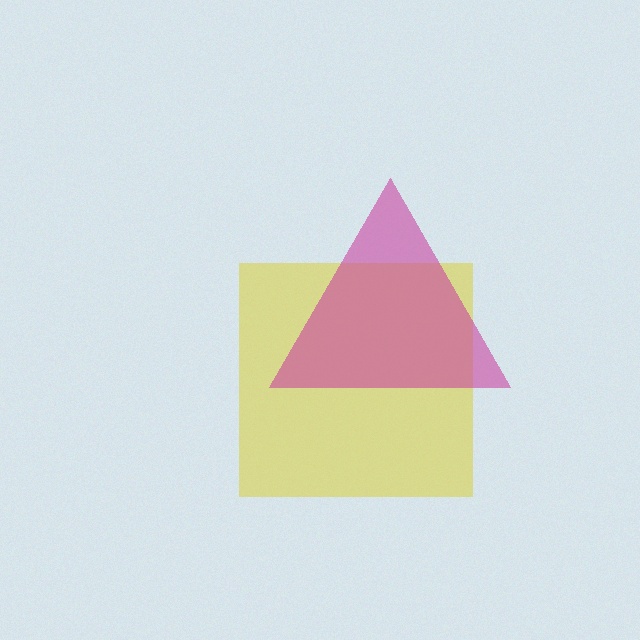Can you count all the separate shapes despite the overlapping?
Yes, there are 2 separate shapes.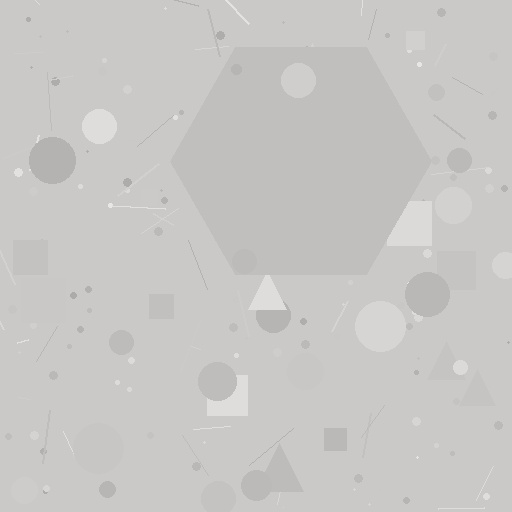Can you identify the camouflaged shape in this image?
The camouflaged shape is a hexagon.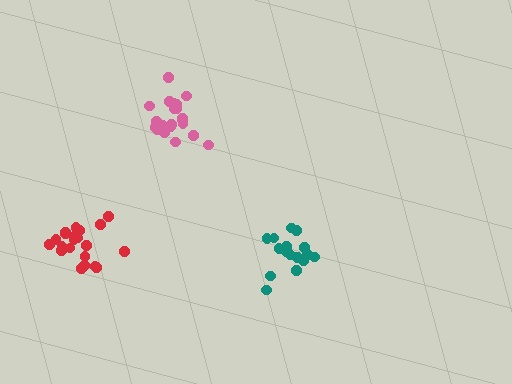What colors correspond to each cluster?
The clusters are colored: teal, pink, red.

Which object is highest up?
The pink cluster is topmost.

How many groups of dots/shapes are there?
There are 3 groups.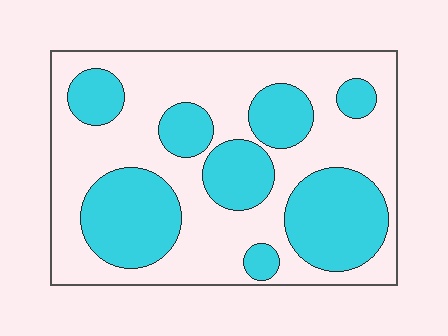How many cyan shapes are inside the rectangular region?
8.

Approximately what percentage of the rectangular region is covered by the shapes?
Approximately 40%.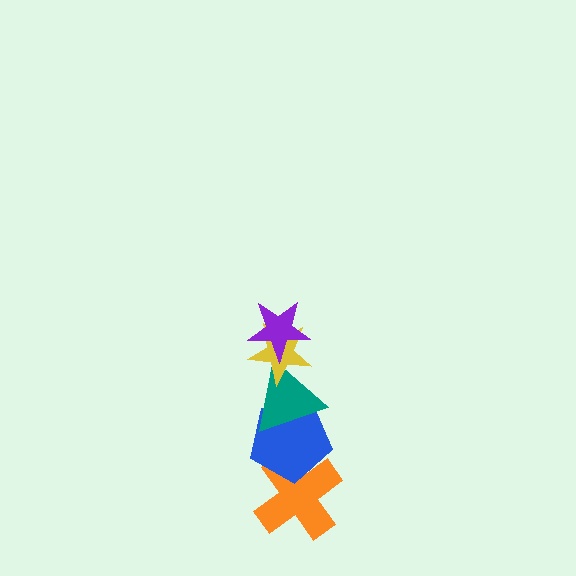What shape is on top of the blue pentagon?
The teal triangle is on top of the blue pentagon.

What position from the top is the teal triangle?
The teal triangle is 3rd from the top.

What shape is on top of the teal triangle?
The yellow star is on top of the teal triangle.